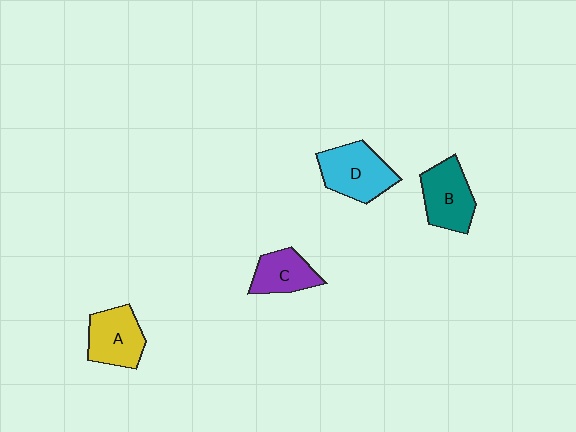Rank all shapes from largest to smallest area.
From largest to smallest: D (cyan), B (teal), A (yellow), C (purple).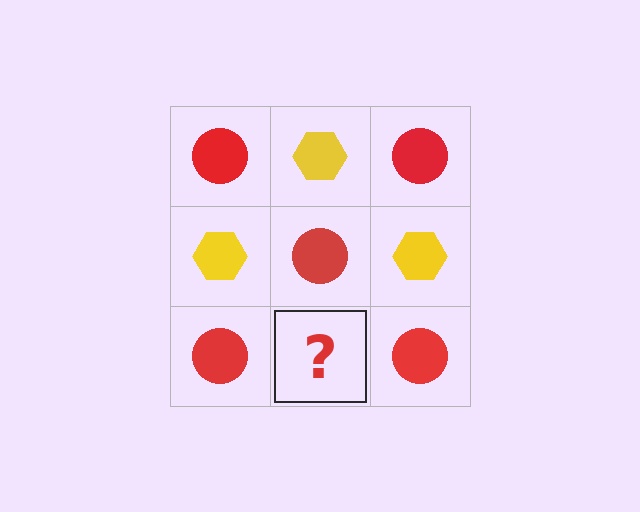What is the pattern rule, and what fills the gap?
The rule is that it alternates red circle and yellow hexagon in a checkerboard pattern. The gap should be filled with a yellow hexagon.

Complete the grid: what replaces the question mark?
The question mark should be replaced with a yellow hexagon.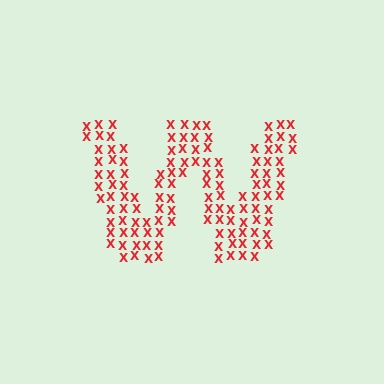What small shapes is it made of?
It is made of small letter X's.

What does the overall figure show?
The overall figure shows the letter W.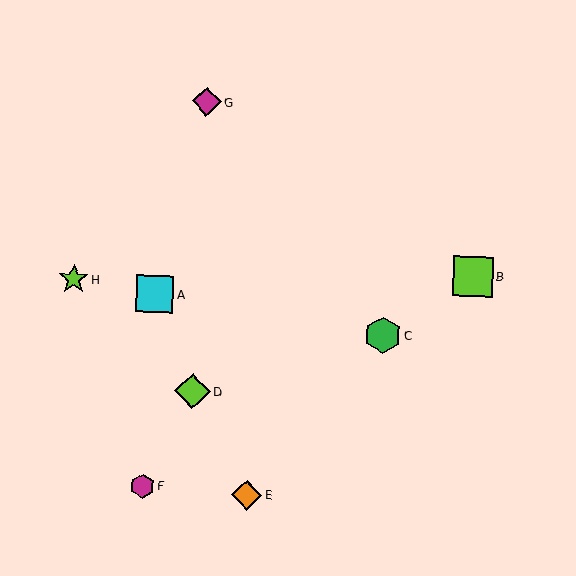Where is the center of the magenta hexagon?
The center of the magenta hexagon is at (143, 486).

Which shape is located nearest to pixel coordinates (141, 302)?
The cyan square (labeled A) at (155, 294) is nearest to that location.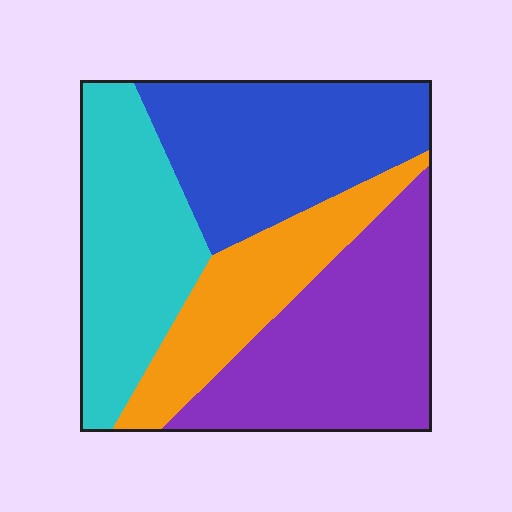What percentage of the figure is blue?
Blue covers 27% of the figure.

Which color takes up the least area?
Orange, at roughly 20%.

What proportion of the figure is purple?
Purple takes up between a sixth and a third of the figure.